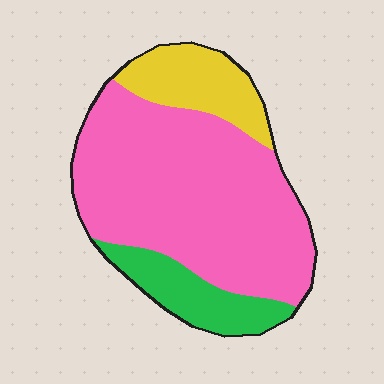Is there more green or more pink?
Pink.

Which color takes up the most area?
Pink, at roughly 70%.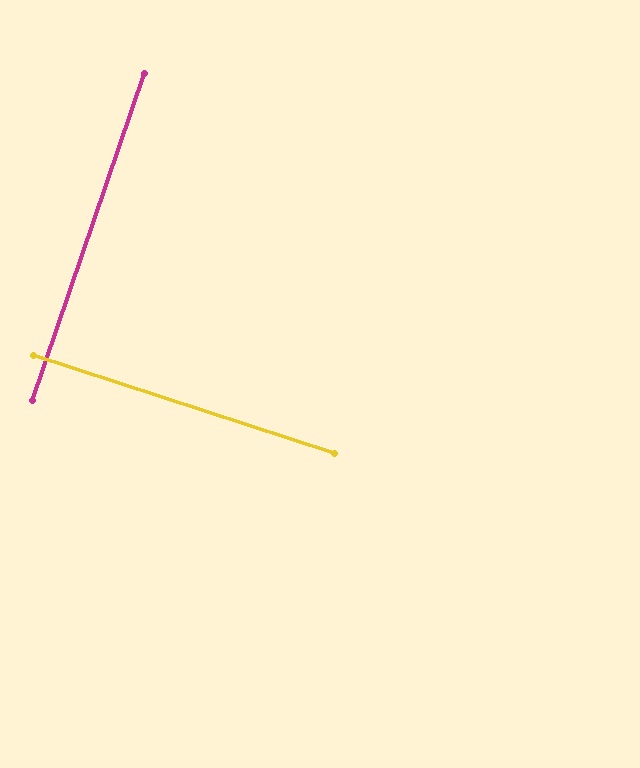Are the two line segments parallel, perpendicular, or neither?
Perpendicular — they meet at approximately 89°.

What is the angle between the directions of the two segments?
Approximately 89 degrees.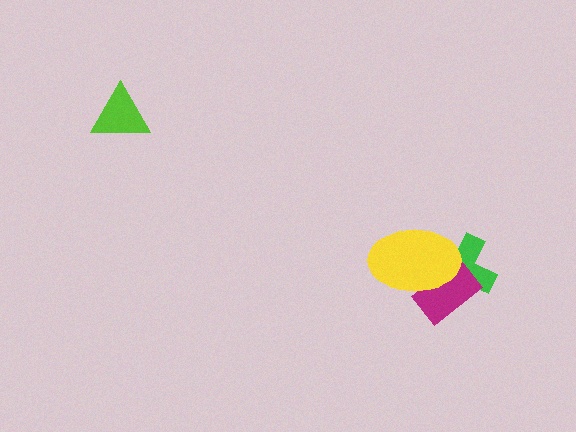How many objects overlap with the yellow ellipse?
2 objects overlap with the yellow ellipse.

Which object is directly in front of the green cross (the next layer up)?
The magenta rectangle is directly in front of the green cross.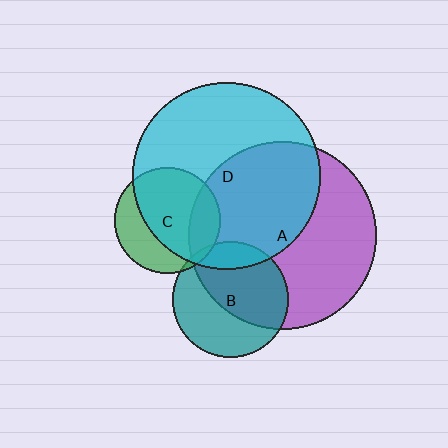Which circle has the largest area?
Circle A (purple).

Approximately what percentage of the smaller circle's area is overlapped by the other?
Approximately 45%.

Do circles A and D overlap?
Yes.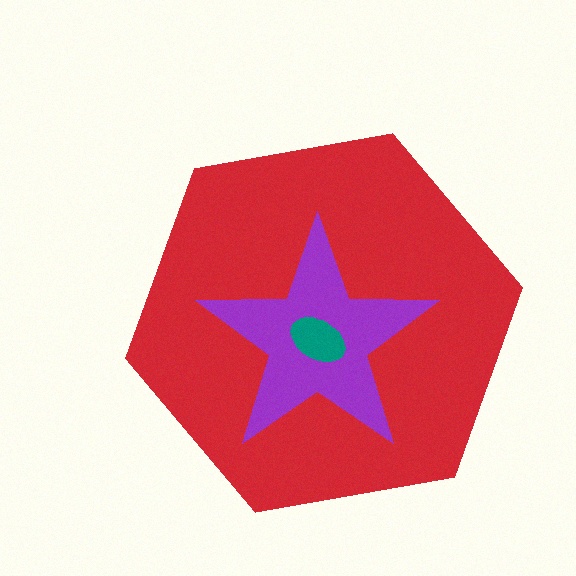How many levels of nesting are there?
3.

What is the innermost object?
The teal ellipse.